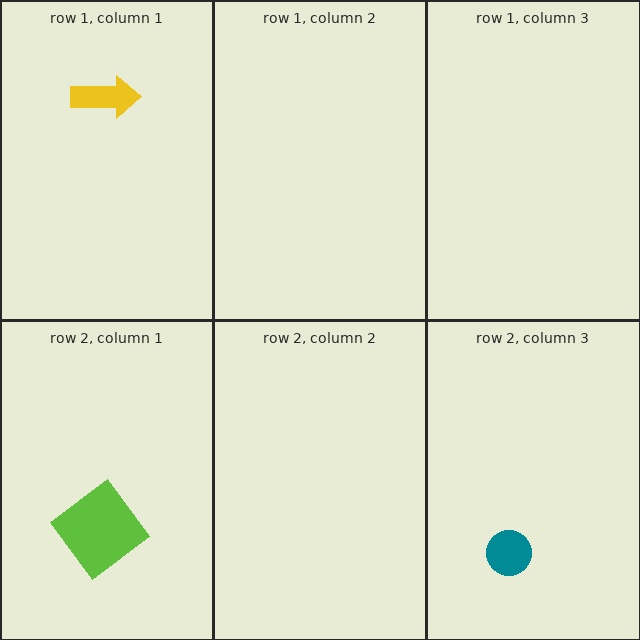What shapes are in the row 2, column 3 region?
The teal circle.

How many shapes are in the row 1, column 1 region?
1.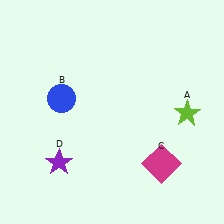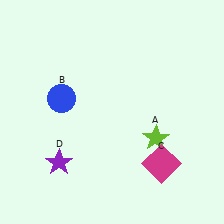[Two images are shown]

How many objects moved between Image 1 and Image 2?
1 object moved between the two images.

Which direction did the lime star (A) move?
The lime star (A) moved left.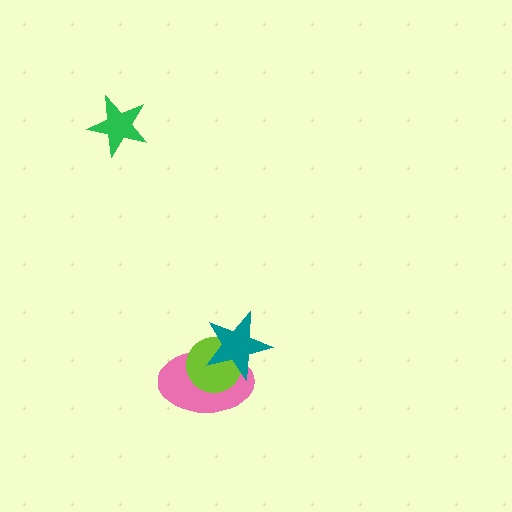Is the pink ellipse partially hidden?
Yes, it is partially covered by another shape.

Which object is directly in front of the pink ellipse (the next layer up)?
The lime circle is directly in front of the pink ellipse.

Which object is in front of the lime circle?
The teal star is in front of the lime circle.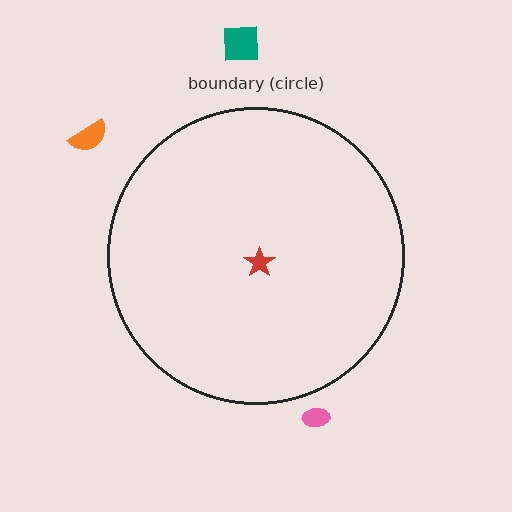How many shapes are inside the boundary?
1 inside, 3 outside.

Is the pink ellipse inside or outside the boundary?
Outside.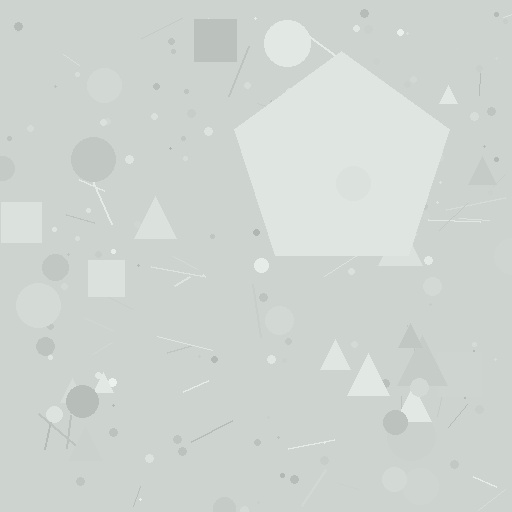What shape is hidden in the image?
A pentagon is hidden in the image.